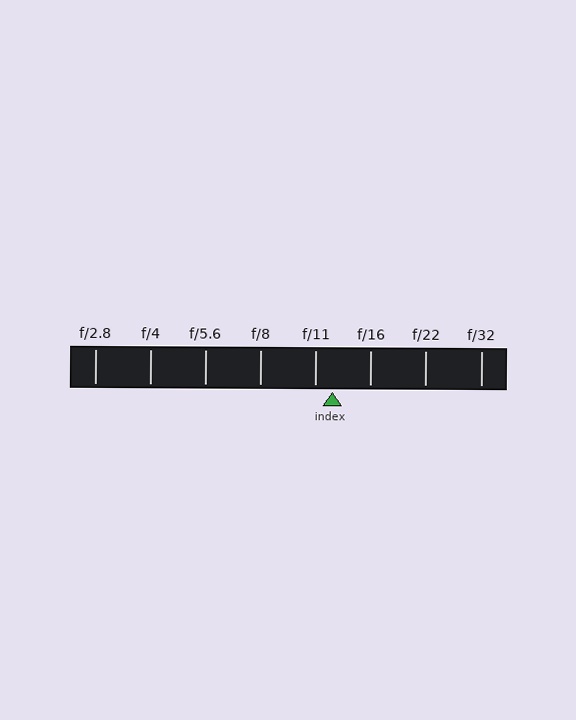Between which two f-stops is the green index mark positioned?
The index mark is between f/11 and f/16.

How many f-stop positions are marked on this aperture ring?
There are 8 f-stop positions marked.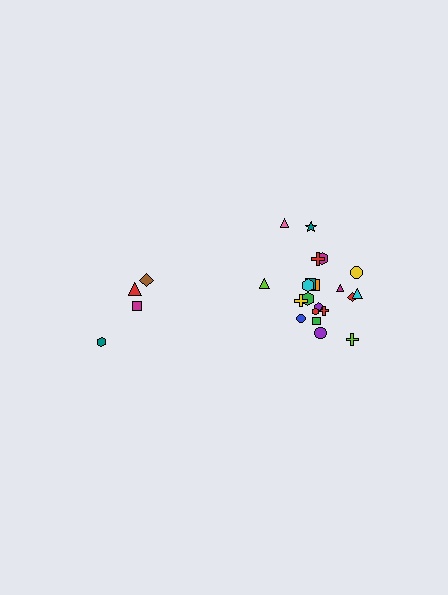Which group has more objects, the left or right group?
The right group.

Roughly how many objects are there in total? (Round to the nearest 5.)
Roughly 25 objects in total.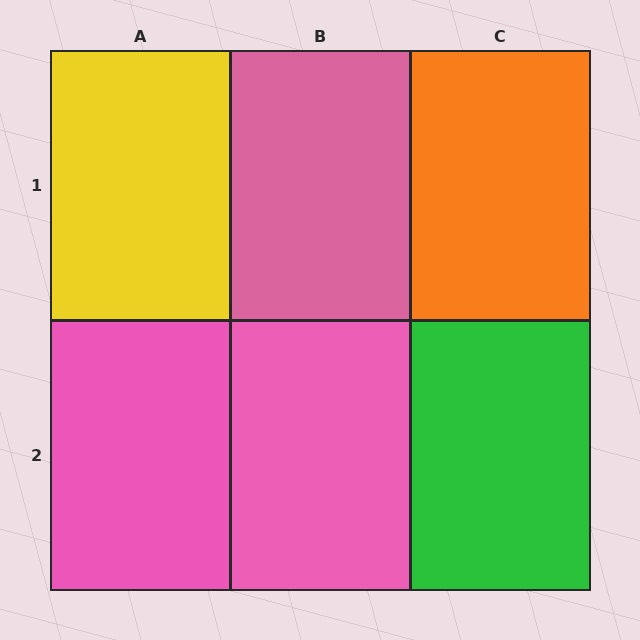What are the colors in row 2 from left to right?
Pink, pink, green.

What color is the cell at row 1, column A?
Yellow.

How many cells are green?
1 cell is green.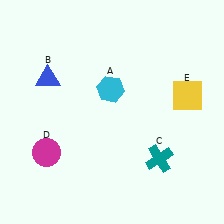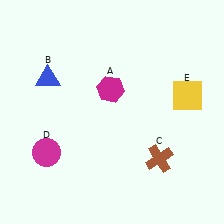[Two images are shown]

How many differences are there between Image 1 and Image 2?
There are 2 differences between the two images.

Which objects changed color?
A changed from cyan to magenta. C changed from teal to brown.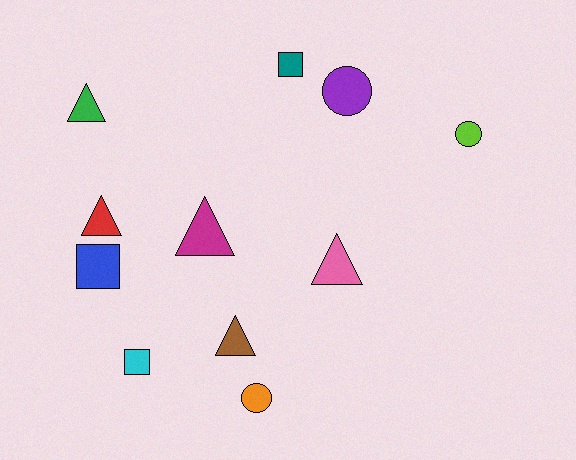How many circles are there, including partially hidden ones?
There are 3 circles.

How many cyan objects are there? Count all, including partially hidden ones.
There is 1 cyan object.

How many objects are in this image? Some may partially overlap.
There are 11 objects.